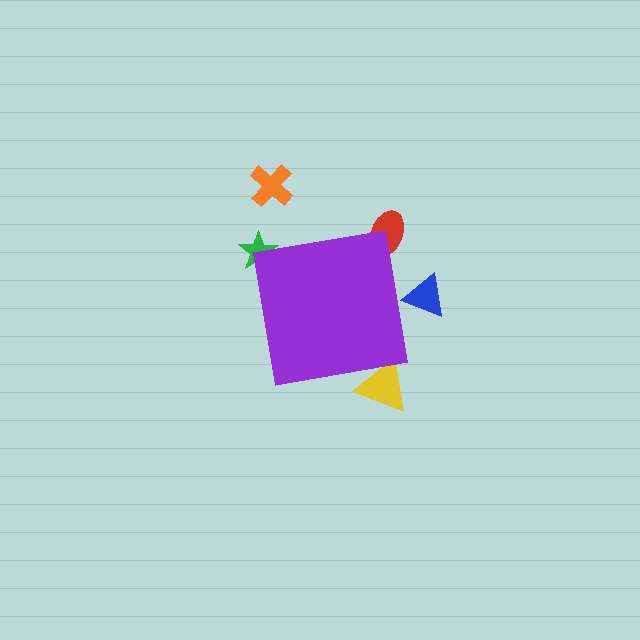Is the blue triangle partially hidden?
Yes, the blue triangle is partially hidden behind the purple square.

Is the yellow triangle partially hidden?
Yes, the yellow triangle is partially hidden behind the purple square.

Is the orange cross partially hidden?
No, the orange cross is fully visible.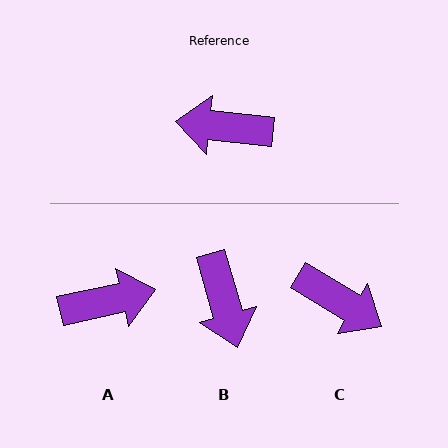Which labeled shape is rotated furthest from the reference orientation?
A, about 161 degrees away.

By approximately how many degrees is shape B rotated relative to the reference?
Approximately 112 degrees counter-clockwise.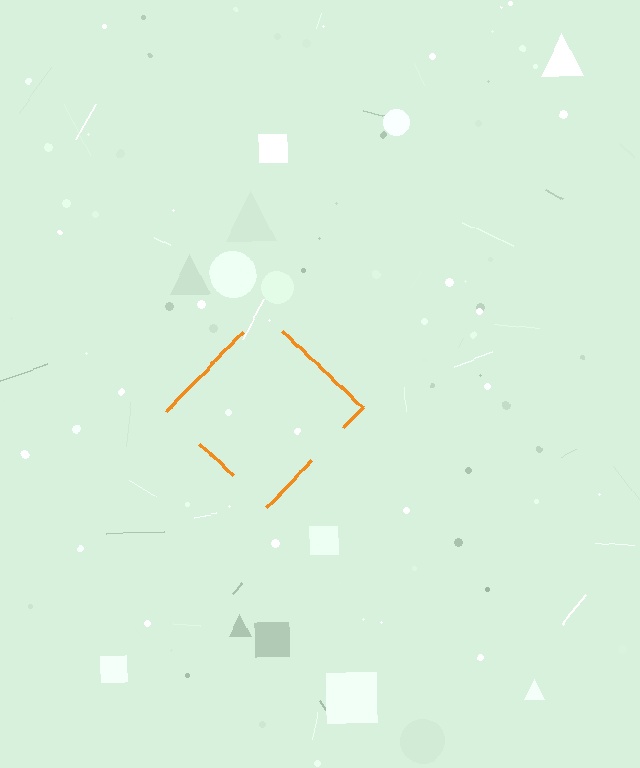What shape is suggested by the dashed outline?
The dashed outline suggests a diamond.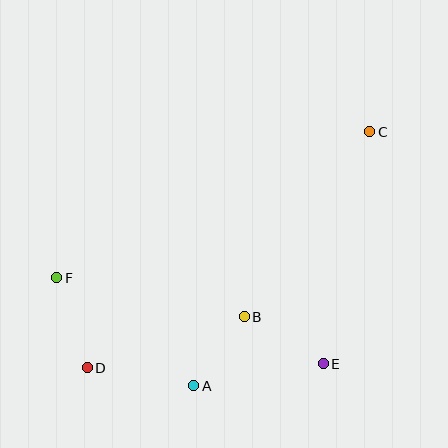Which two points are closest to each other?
Points A and B are closest to each other.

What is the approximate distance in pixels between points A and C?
The distance between A and C is approximately 309 pixels.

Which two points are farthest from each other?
Points C and D are farthest from each other.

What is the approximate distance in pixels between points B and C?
The distance between B and C is approximately 224 pixels.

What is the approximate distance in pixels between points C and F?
The distance between C and F is approximately 345 pixels.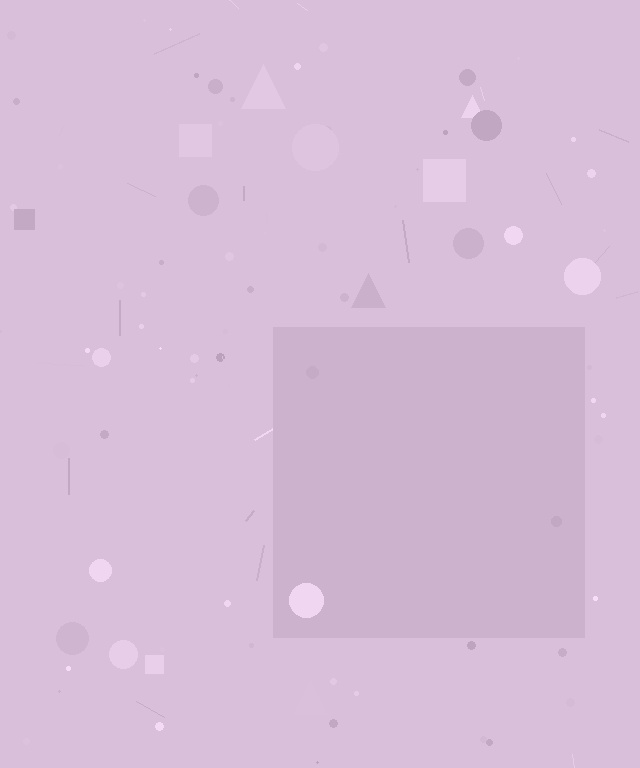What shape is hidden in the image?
A square is hidden in the image.